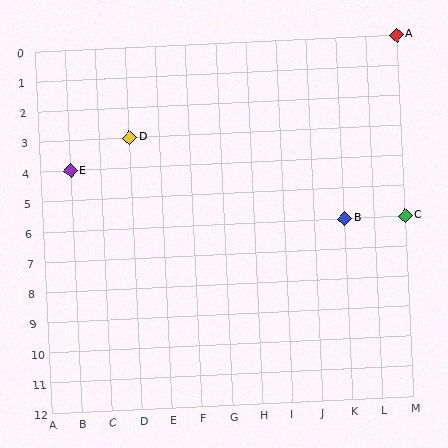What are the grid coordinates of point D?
Point D is at grid coordinates (D, 3).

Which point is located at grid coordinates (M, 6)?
Point C is at (M, 6).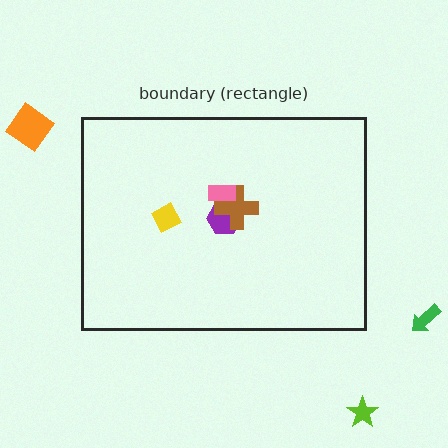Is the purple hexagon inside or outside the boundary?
Inside.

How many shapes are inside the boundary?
4 inside, 3 outside.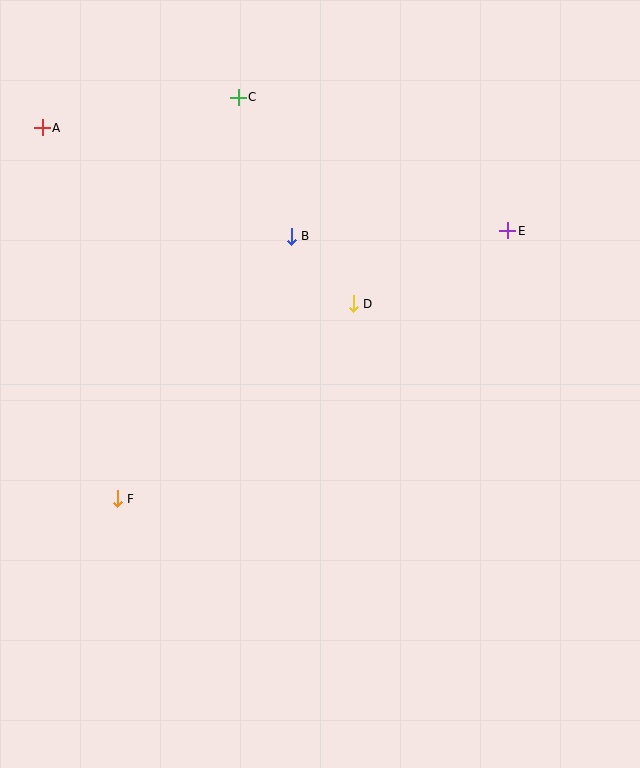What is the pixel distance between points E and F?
The distance between E and F is 473 pixels.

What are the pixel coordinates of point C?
Point C is at (238, 97).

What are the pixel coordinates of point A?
Point A is at (42, 128).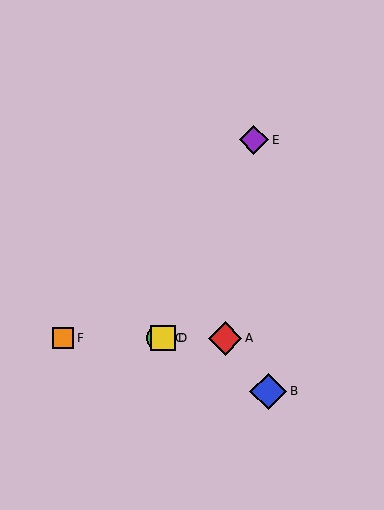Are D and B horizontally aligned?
No, D is at y≈338 and B is at y≈391.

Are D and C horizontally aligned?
Yes, both are at y≈338.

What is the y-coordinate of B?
Object B is at y≈391.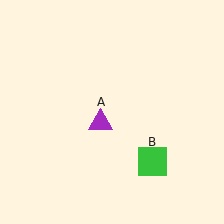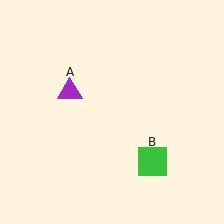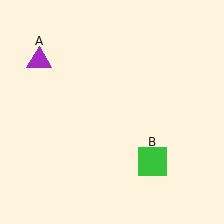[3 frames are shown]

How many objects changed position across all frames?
1 object changed position: purple triangle (object A).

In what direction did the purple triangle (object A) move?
The purple triangle (object A) moved up and to the left.